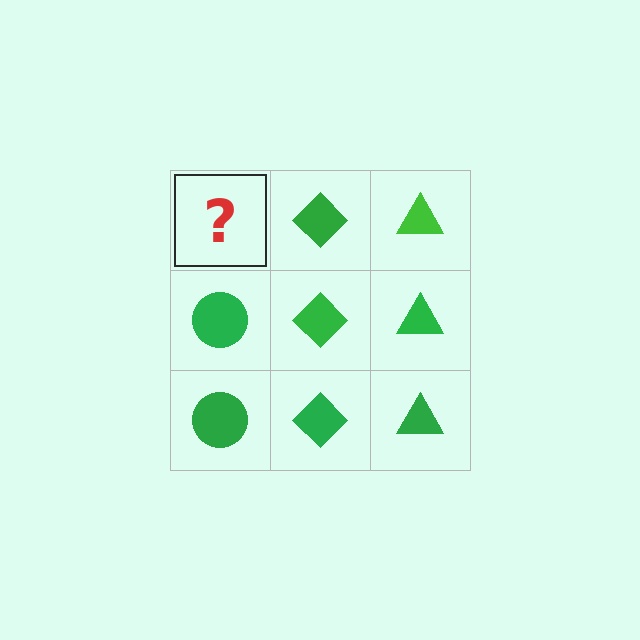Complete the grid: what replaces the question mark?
The question mark should be replaced with a green circle.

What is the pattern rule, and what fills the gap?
The rule is that each column has a consistent shape. The gap should be filled with a green circle.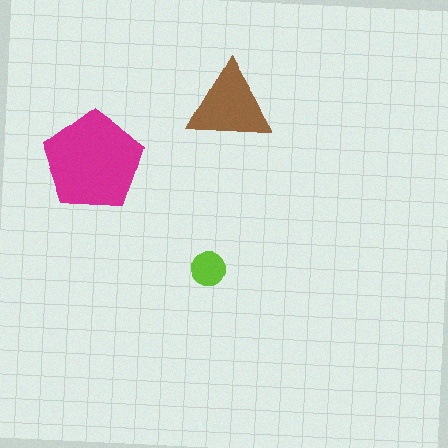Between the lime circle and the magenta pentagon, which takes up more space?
The magenta pentagon.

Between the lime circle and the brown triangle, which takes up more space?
The brown triangle.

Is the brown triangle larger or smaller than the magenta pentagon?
Smaller.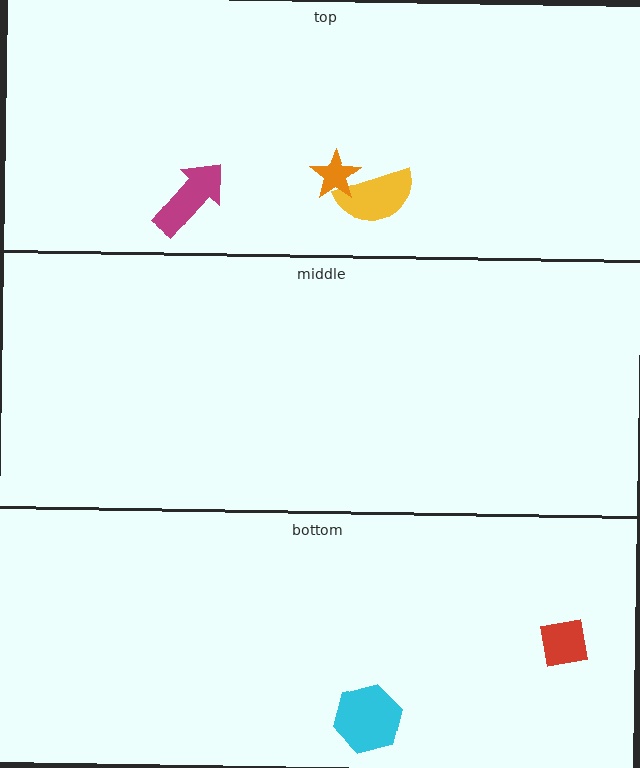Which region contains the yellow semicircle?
The top region.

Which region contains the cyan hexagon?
The bottom region.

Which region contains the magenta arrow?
The top region.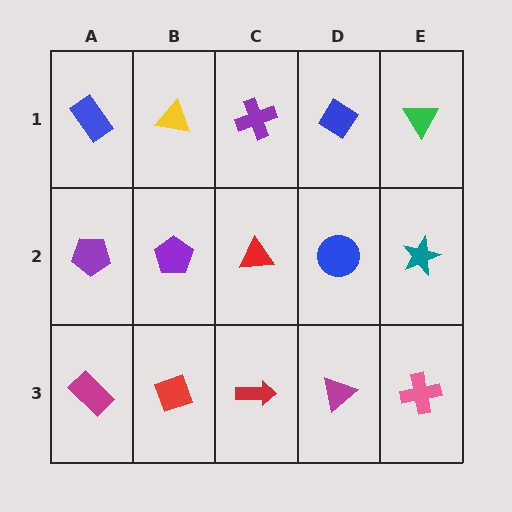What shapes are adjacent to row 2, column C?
A purple cross (row 1, column C), a red arrow (row 3, column C), a purple pentagon (row 2, column B), a blue circle (row 2, column D).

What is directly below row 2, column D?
A magenta triangle.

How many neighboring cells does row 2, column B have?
4.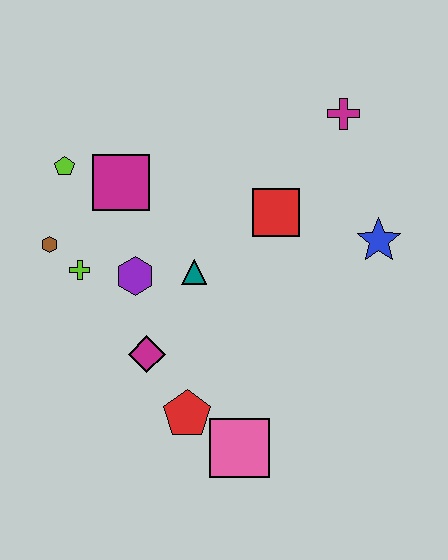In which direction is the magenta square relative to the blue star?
The magenta square is to the left of the blue star.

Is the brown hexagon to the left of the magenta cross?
Yes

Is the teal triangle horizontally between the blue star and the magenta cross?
No